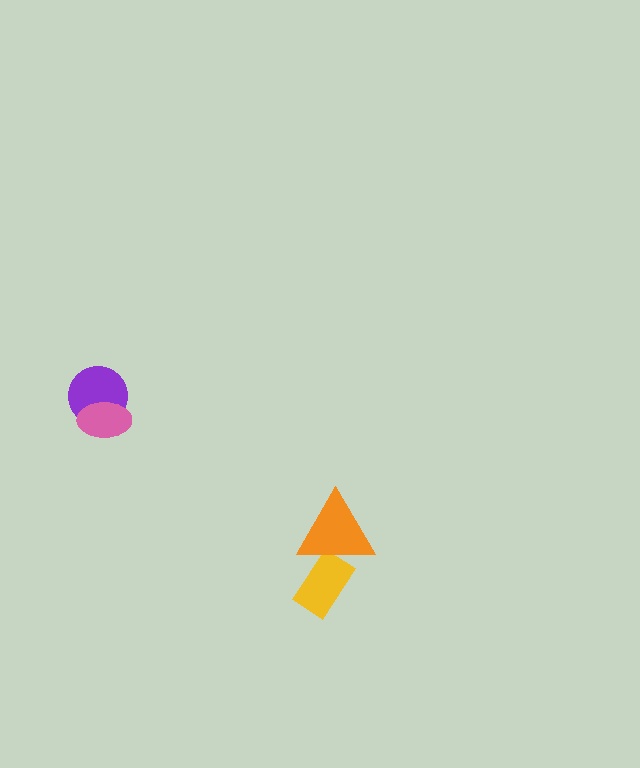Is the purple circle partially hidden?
Yes, it is partially covered by another shape.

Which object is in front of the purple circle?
The pink ellipse is in front of the purple circle.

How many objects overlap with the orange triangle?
1 object overlaps with the orange triangle.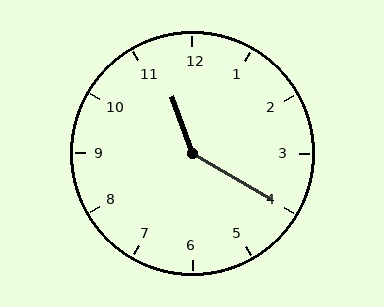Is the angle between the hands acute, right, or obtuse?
It is obtuse.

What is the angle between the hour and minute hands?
Approximately 140 degrees.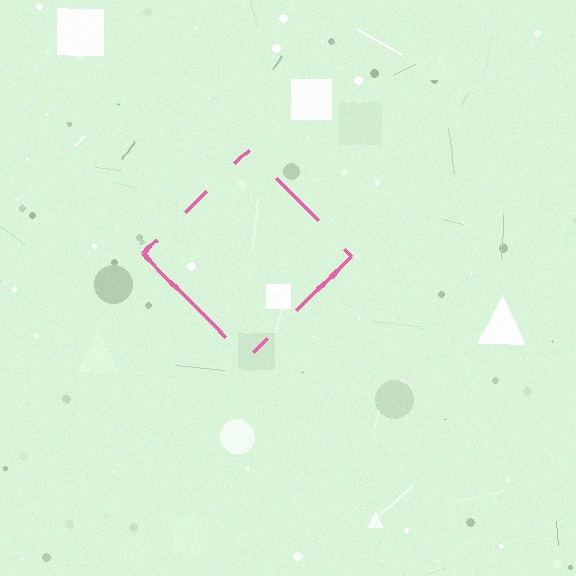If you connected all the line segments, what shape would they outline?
They would outline a diamond.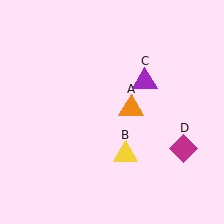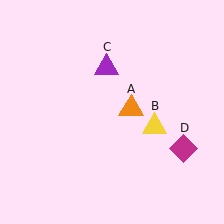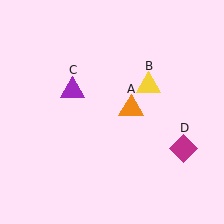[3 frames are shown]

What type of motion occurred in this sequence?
The yellow triangle (object B), purple triangle (object C) rotated counterclockwise around the center of the scene.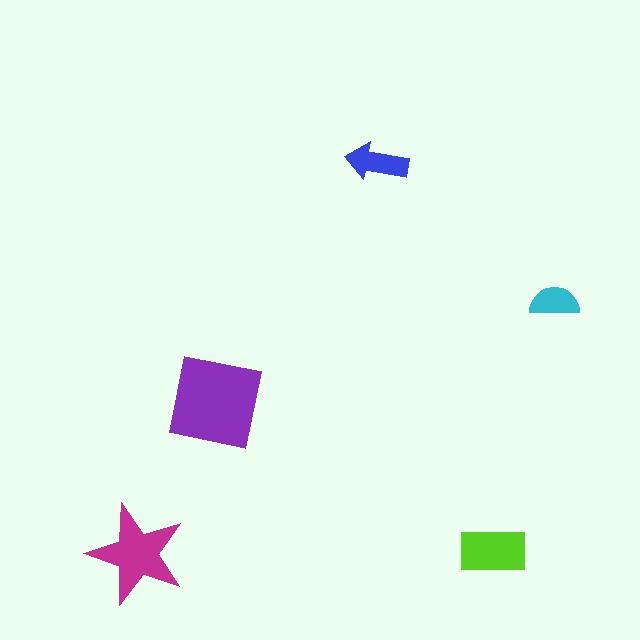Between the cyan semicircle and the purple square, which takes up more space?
The purple square.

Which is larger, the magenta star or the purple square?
The purple square.